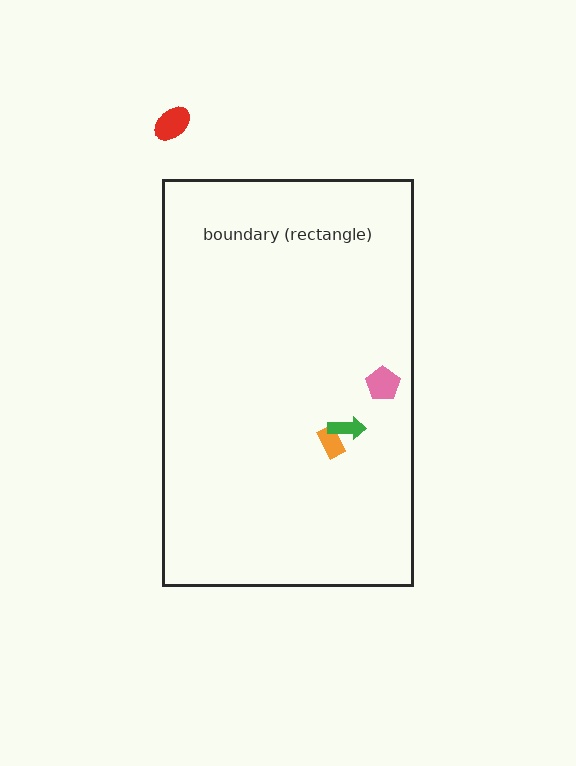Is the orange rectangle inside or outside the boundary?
Inside.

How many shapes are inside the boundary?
3 inside, 1 outside.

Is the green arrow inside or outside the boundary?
Inside.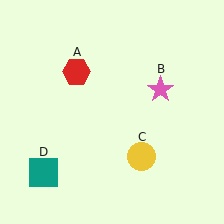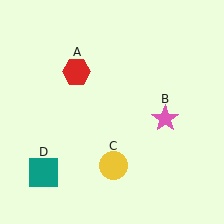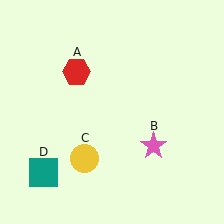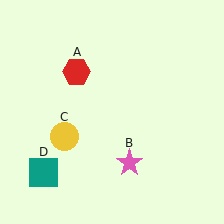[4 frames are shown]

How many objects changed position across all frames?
2 objects changed position: pink star (object B), yellow circle (object C).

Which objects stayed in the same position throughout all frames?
Red hexagon (object A) and teal square (object D) remained stationary.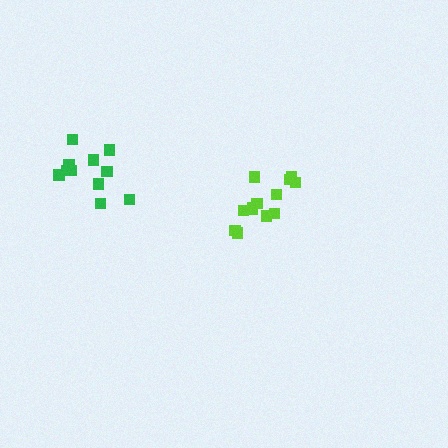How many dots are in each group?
Group 1: 14 dots, Group 2: 11 dots (25 total).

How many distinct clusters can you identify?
There are 2 distinct clusters.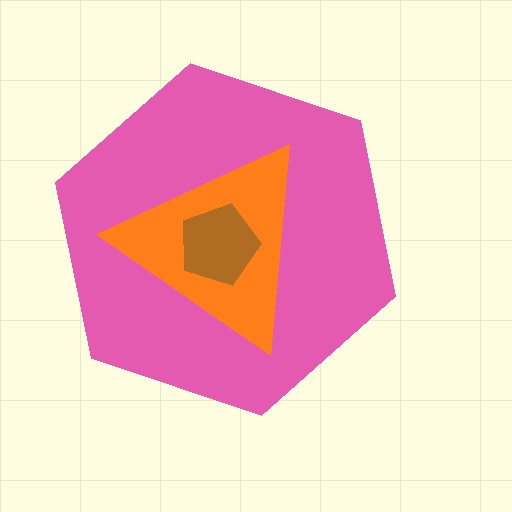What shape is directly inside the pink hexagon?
The orange triangle.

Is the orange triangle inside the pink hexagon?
Yes.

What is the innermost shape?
The brown pentagon.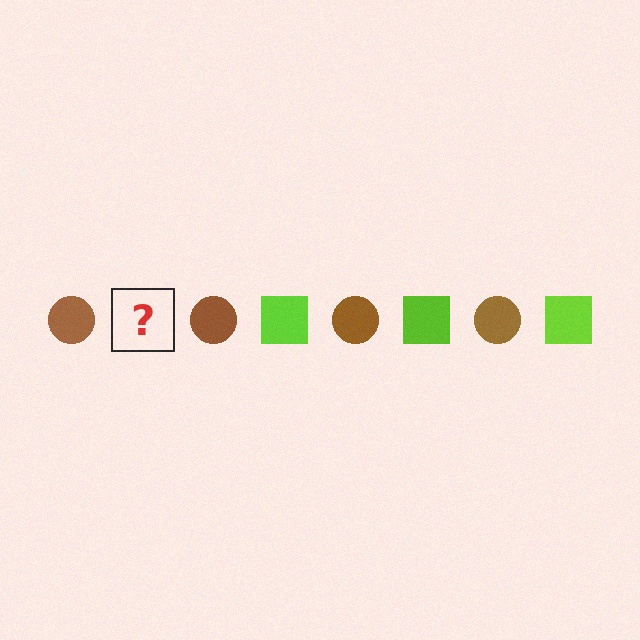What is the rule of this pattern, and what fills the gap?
The rule is that the pattern alternates between brown circle and lime square. The gap should be filled with a lime square.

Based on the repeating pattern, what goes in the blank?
The blank should be a lime square.